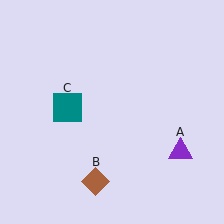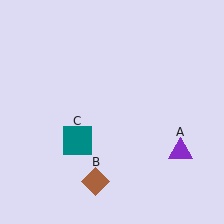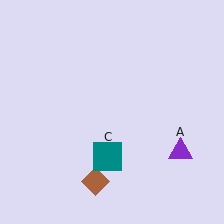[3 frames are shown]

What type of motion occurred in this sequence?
The teal square (object C) rotated counterclockwise around the center of the scene.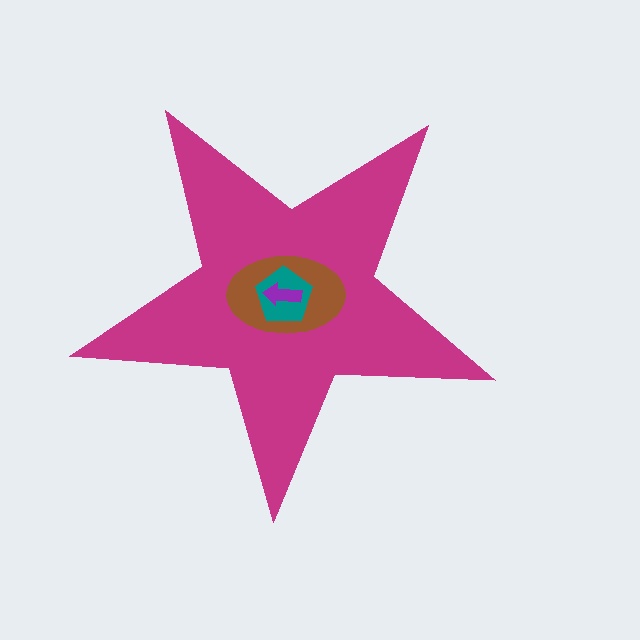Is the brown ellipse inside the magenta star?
Yes.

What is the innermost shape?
The purple arrow.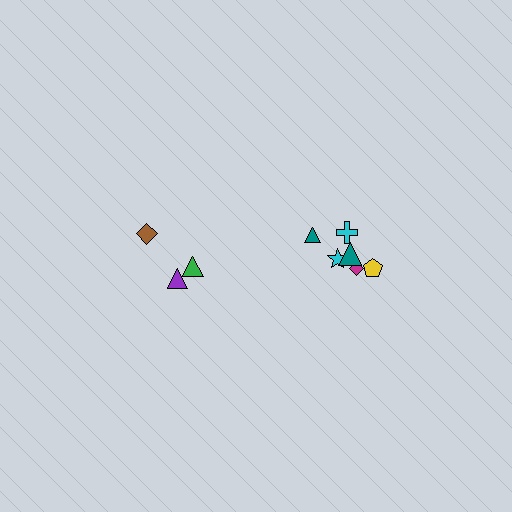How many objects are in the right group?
There are 6 objects.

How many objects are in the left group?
There are 3 objects.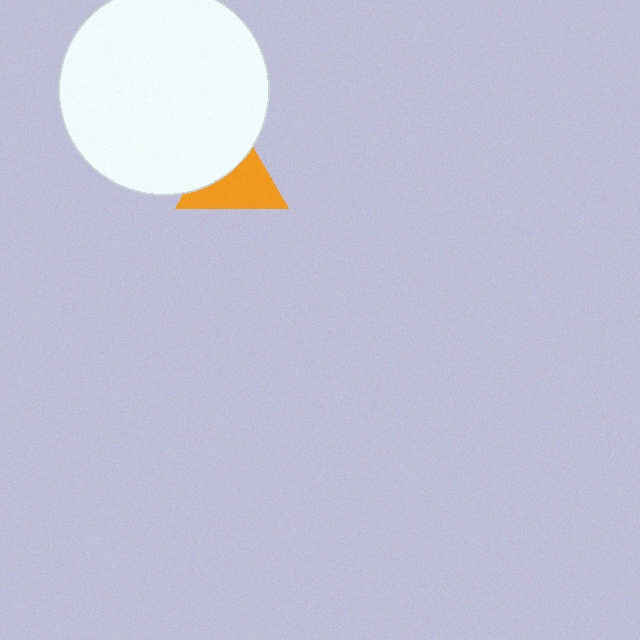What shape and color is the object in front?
The object in front is a white circle.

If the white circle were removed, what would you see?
You would see the complete orange triangle.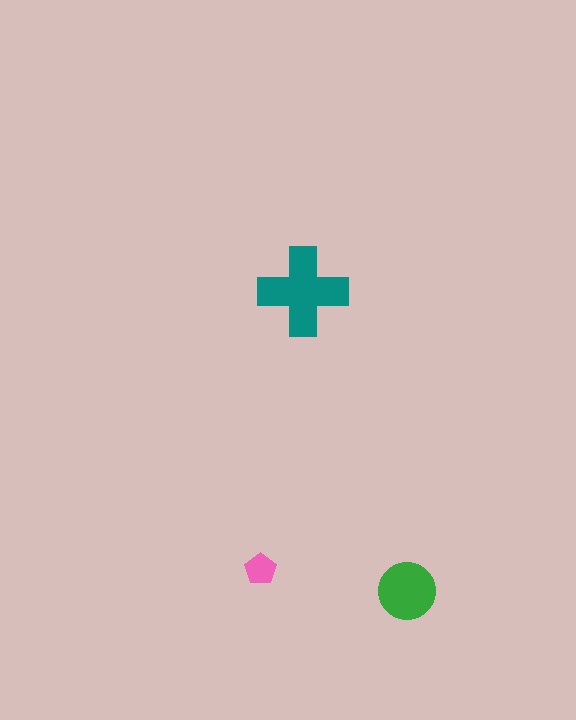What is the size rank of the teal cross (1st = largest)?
1st.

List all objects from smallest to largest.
The pink pentagon, the green circle, the teal cross.